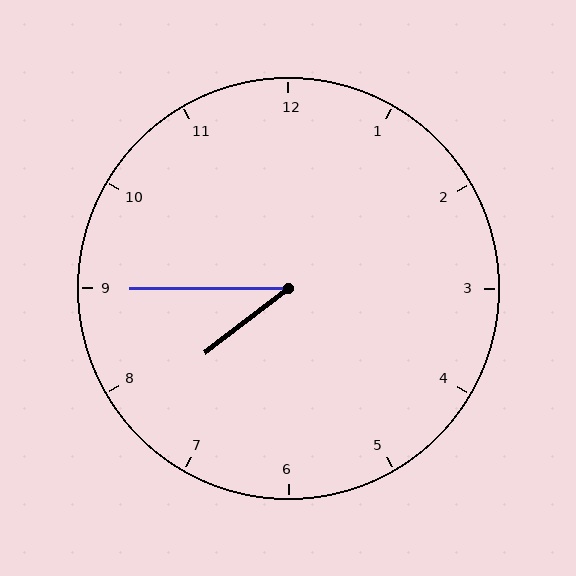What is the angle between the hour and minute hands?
Approximately 38 degrees.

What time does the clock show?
7:45.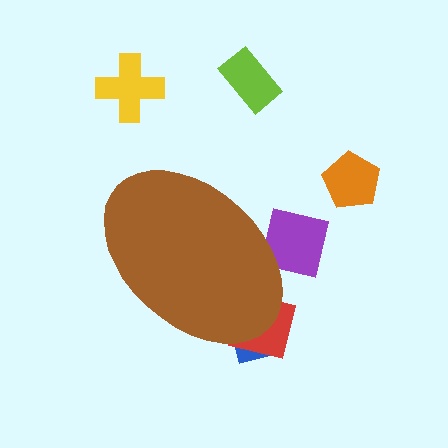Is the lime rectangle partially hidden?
No, the lime rectangle is fully visible.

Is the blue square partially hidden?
Yes, the blue square is partially hidden behind the brown ellipse.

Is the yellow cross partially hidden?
No, the yellow cross is fully visible.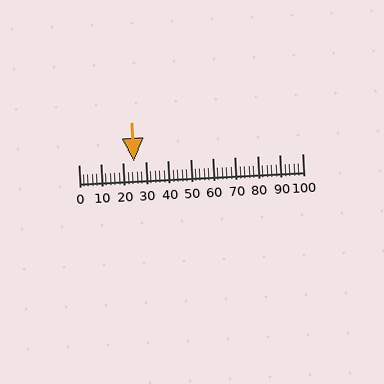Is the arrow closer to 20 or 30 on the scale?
The arrow is closer to 20.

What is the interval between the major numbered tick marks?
The major tick marks are spaced 10 units apart.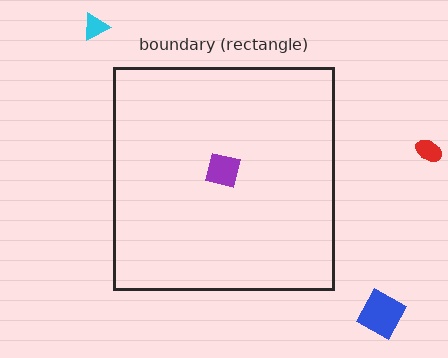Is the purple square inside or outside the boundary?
Inside.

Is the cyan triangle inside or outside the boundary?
Outside.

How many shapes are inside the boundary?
1 inside, 3 outside.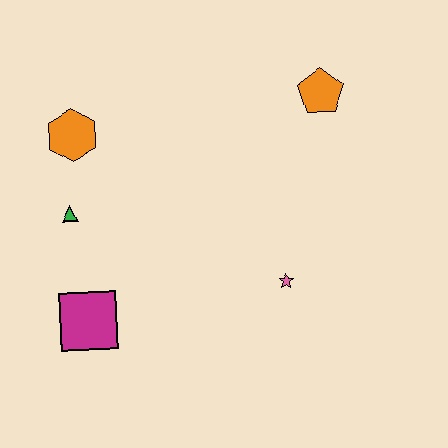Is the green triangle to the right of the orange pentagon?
No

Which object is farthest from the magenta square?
The orange pentagon is farthest from the magenta square.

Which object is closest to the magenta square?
The green triangle is closest to the magenta square.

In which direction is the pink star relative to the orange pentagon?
The pink star is below the orange pentagon.